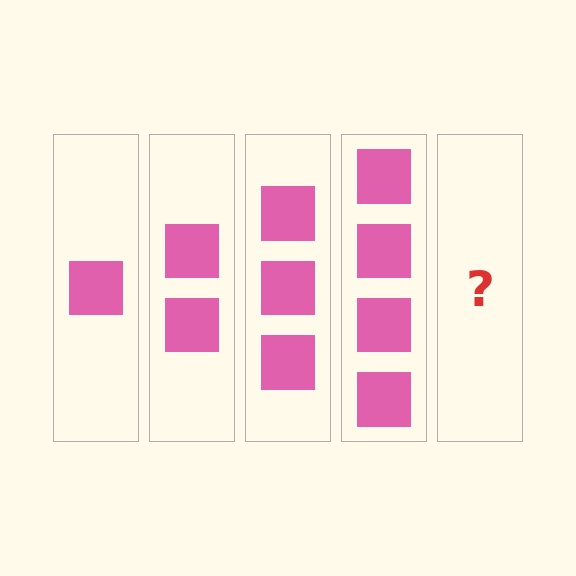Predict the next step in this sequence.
The next step is 5 squares.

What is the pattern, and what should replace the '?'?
The pattern is that each step adds one more square. The '?' should be 5 squares.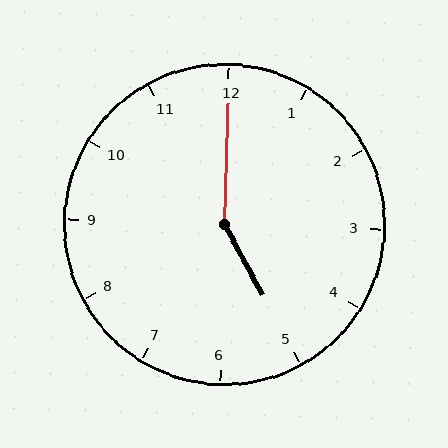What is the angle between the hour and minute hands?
Approximately 150 degrees.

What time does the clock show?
5:00.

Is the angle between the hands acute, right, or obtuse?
It is obtuse.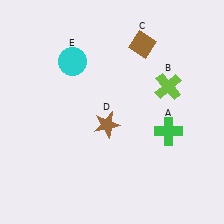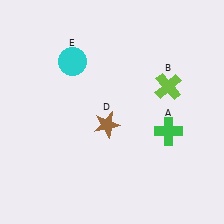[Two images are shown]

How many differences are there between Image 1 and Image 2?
There is 1 difference between the two images.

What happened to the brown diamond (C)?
The brown diamond (C) was removed in Image 2. It was in the top-right area of Image 1.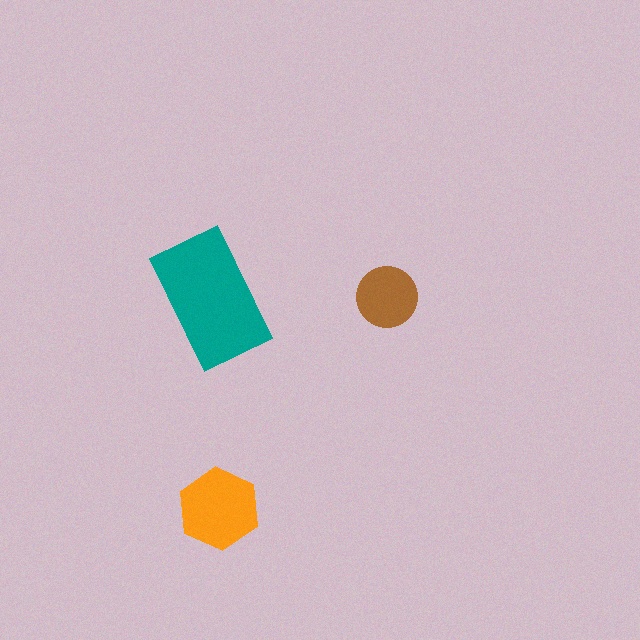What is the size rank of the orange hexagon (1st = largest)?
2nd.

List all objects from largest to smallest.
The teal rectangle, the orange hexagon, the brown circle.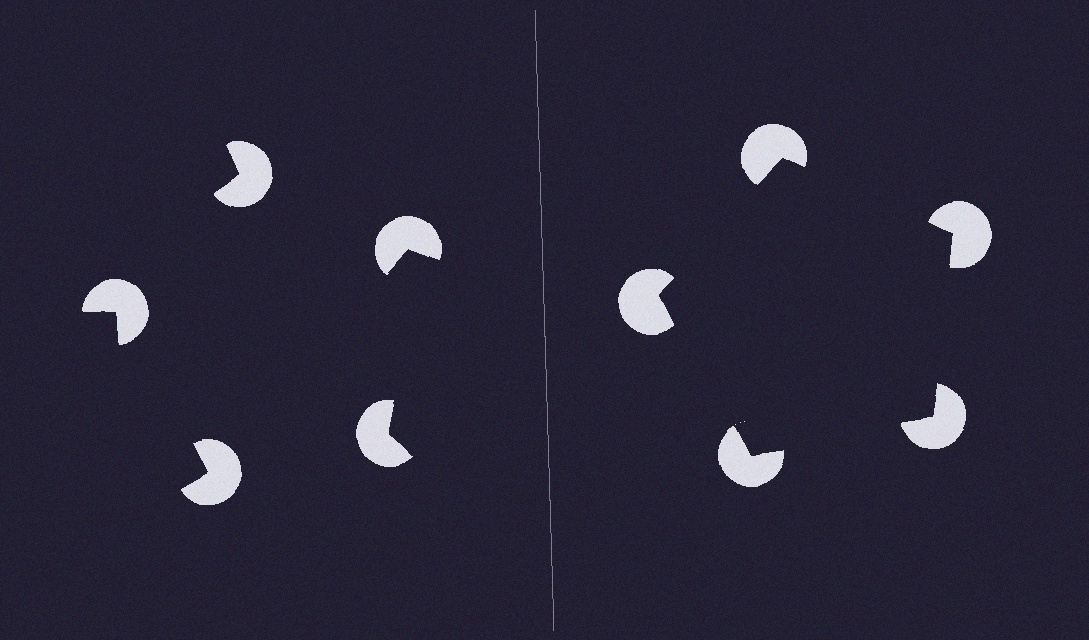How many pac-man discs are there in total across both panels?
10 — 5 on each side.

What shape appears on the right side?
An illusory pentagon.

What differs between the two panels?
The pac-man discs are positioned identically on both sides; only the wedge orientations differ. On the right they align to a pentagon; on the left they are misaligned.